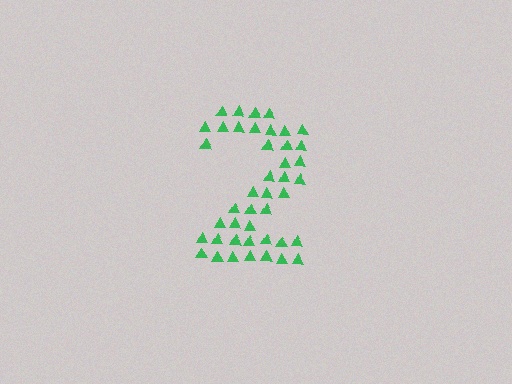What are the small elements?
The small elements are triangles.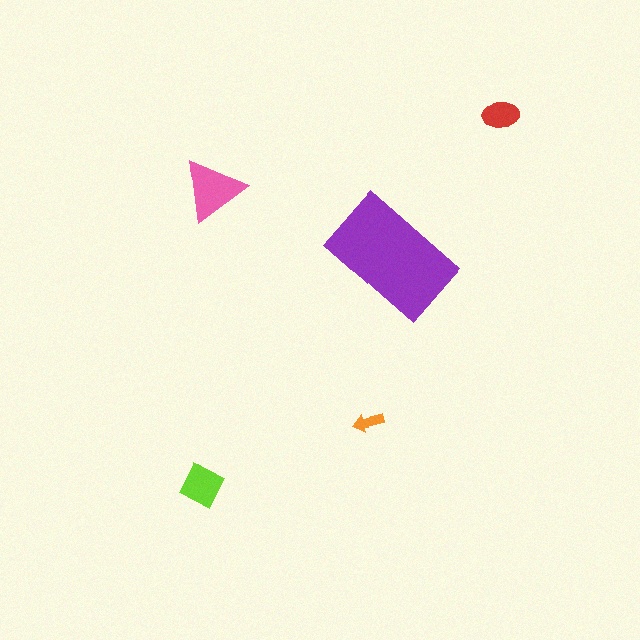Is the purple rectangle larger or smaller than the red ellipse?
Larger.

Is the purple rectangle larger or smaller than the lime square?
Larger.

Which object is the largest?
The purple rectangle.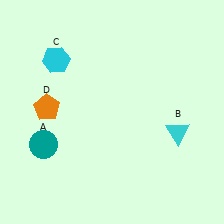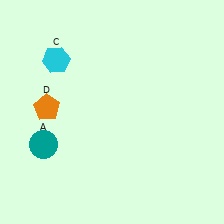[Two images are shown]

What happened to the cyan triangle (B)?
The cyan triangle (B) was removed in Image 2. It was in the bottom-right area of Image 1.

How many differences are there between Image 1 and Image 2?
There is 1 difference between the two images.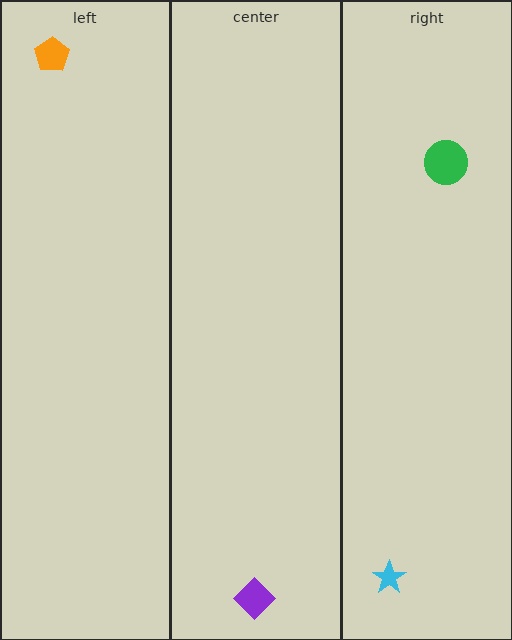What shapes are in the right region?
The green circle, the cyan star.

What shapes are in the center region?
The purple diamond.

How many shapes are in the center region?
1.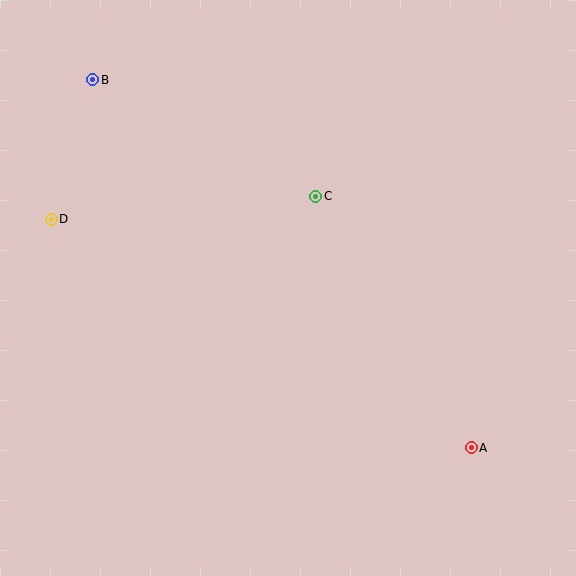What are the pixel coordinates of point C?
Point C is at (316, 196).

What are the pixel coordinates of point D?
Point D is at (51, 219).